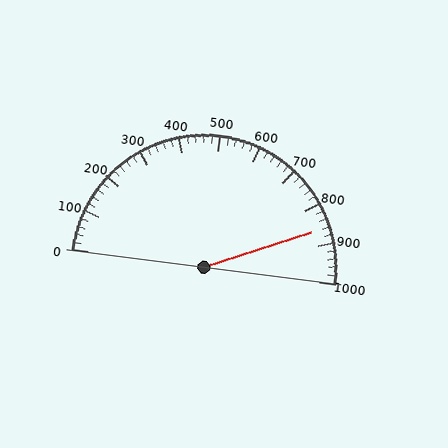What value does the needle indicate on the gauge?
The needle indicates approximately 860.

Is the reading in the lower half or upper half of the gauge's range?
The reading is in the upper half of the range (0 to 1000).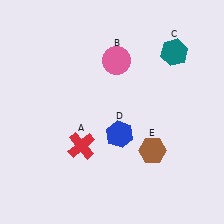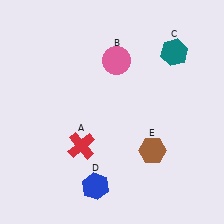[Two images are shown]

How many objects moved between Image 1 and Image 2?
1 object moved between the two images.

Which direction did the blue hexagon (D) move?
The blue hexagon (D) moved down.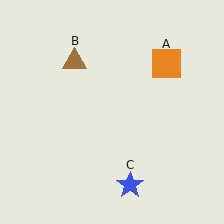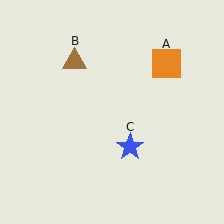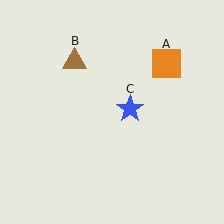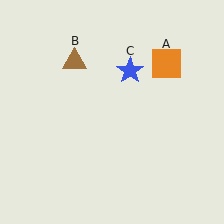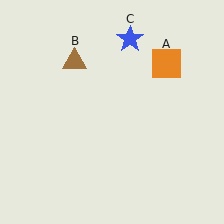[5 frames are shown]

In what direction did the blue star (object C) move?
The blue star (object C) moved up.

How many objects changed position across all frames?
1 object changed position: blue star (object C).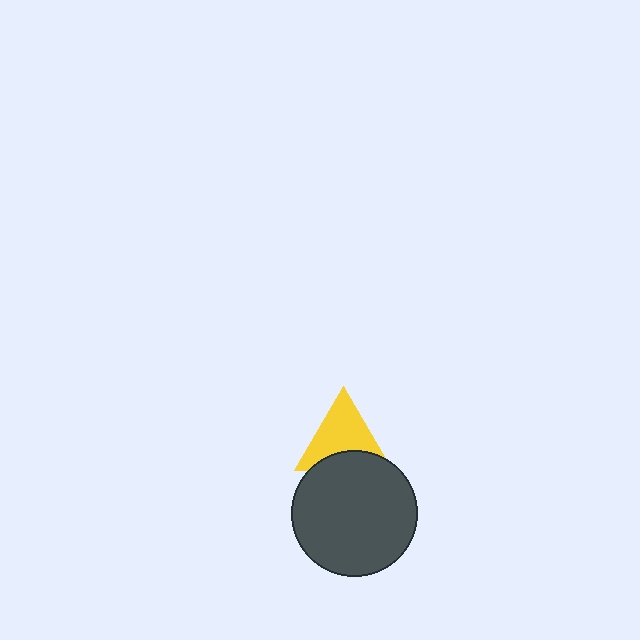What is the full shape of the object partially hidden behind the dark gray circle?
The partially hidden object is a yellow triangle.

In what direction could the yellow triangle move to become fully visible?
The yellow triangle could move up. That would shift it out from behind the dark gray circle entirely.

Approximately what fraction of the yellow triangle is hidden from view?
Roughly 31% of the yellow triangle is hidden behind the dark gray circle.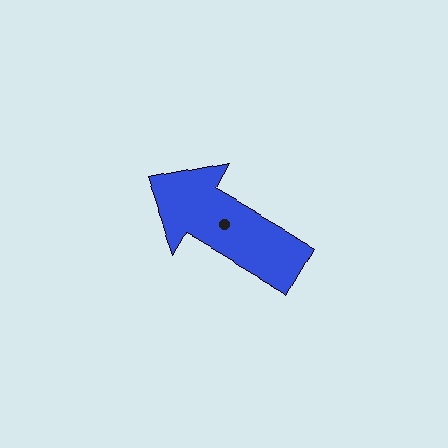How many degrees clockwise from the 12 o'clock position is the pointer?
Approximately 300 degrees.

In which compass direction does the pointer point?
Northwest.